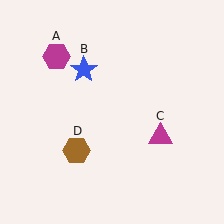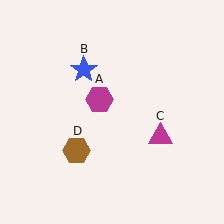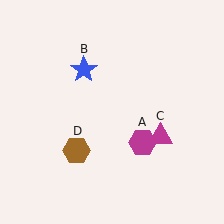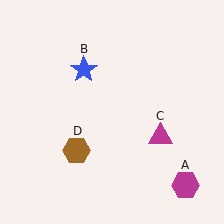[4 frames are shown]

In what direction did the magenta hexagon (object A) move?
The magenta hexagon (object A) moved down and to the right.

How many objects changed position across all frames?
1 object changed position: magenta hexagon (object A).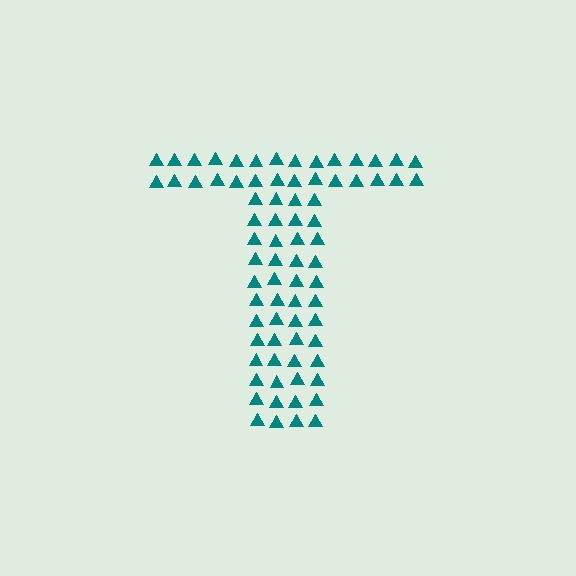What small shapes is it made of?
It is made of small triangles.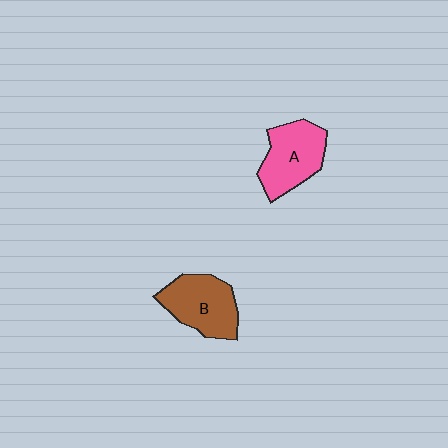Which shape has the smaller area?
Shape A (pink).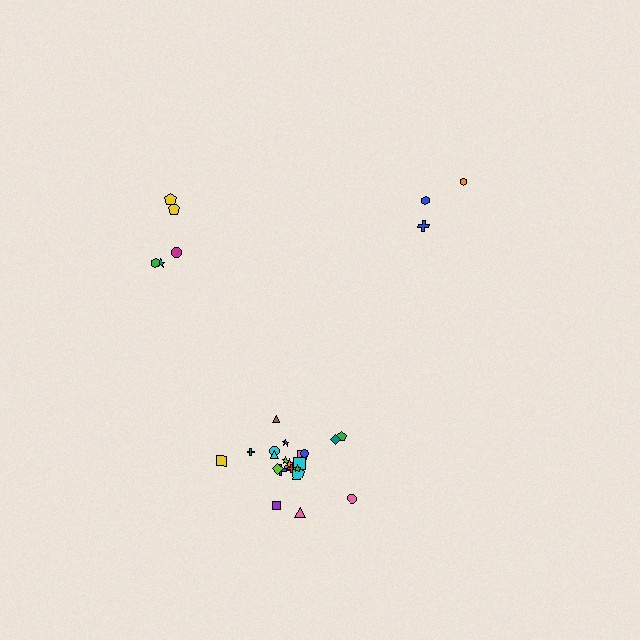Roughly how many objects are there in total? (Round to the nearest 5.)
Roughly 30 objects in total.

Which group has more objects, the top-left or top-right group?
The top-left group.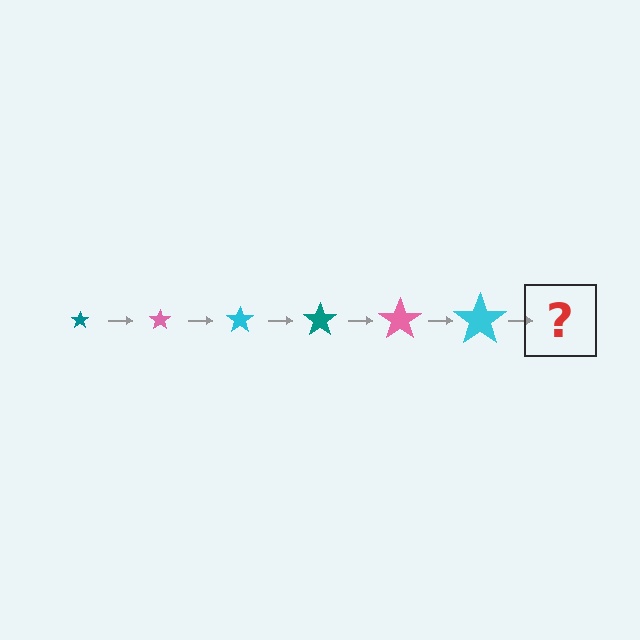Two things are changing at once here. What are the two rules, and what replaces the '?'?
The two rules are that the star grows larger each step and the color cycles through teal, pink, and cyan. The '?' should be a teal star, larger than the previous one.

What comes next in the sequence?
The next element should be a teal star, larger than the previous one.